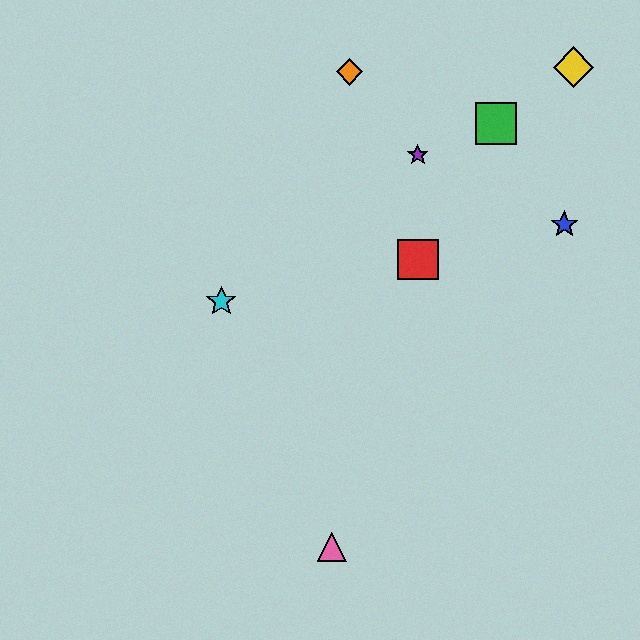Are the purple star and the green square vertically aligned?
No, the purple star is at x≈418 and the green square is at x≈496.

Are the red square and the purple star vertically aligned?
Yes, both are at x≈418.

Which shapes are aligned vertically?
The red square, the purple star are aligned vertically.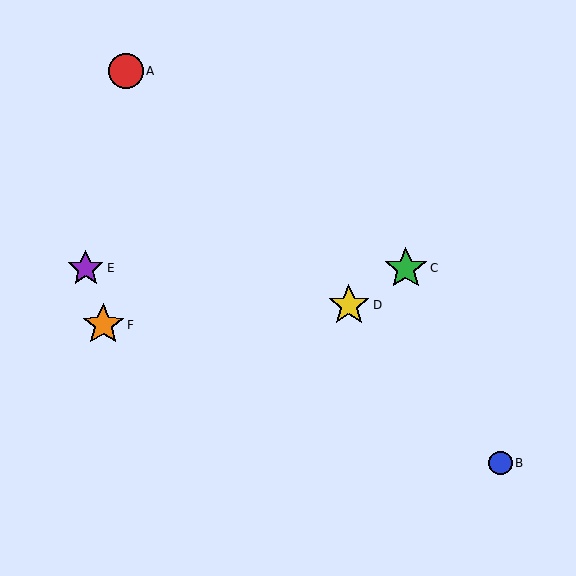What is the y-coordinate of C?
Object C is at y≈268.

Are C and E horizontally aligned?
Yes, both are at y≈268.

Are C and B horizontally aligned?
No, C is at y≈268 and B is at y≈463.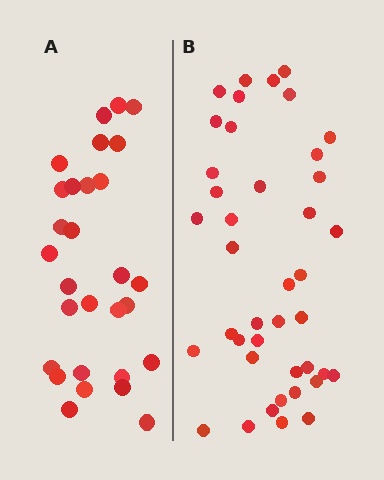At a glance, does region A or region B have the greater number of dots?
Region B (the right region) has more dots.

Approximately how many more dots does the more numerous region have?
Region B has roughly 12 or so more dots than region A.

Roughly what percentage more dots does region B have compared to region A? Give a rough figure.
About 40% more.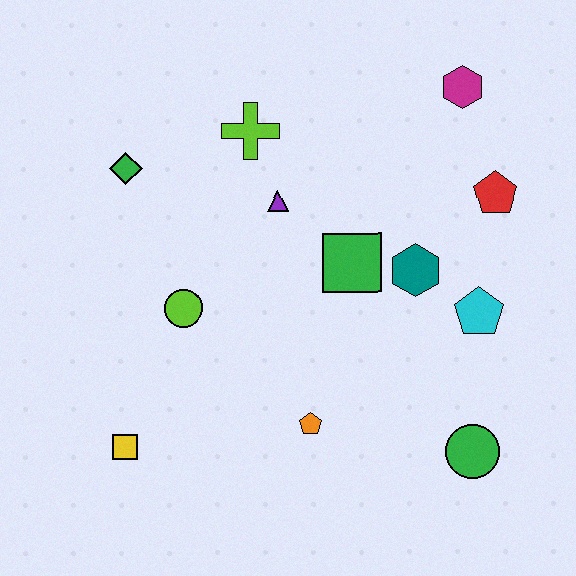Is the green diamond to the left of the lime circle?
Yes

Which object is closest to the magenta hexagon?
The red pentagon is closest to the magenta hexagon.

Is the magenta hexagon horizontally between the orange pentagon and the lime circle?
No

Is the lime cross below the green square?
No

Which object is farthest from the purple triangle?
The green circle is farthest from the purple triangle.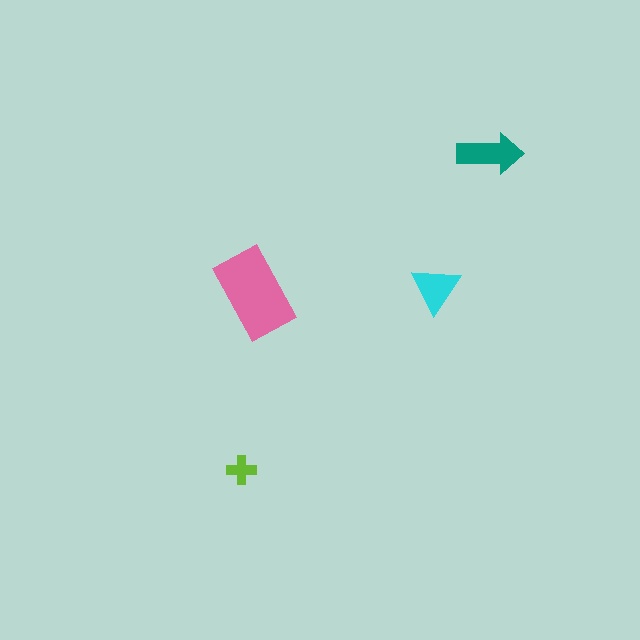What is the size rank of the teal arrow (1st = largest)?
2nd.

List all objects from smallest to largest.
The lime cross, the cyan triangle, the teal arrow, the pink rectangle.